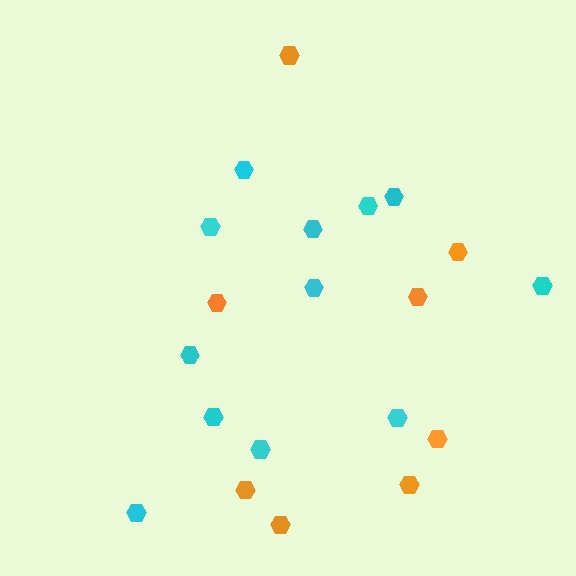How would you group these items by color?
There are 2 groups: one group of orange hexagons (8) and one group of cyan hexagons (12).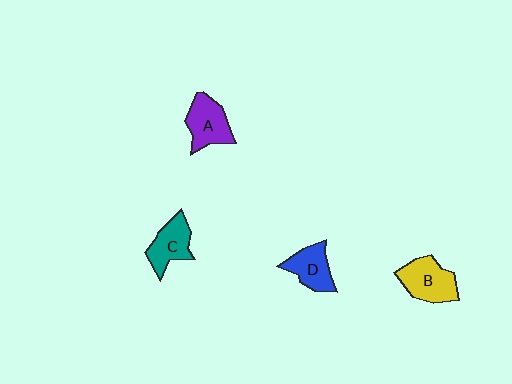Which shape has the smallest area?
Shape D (blue).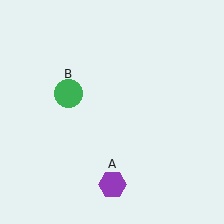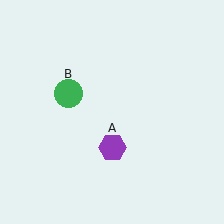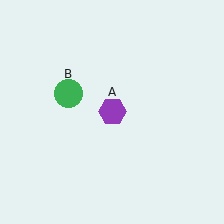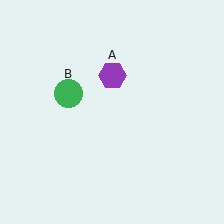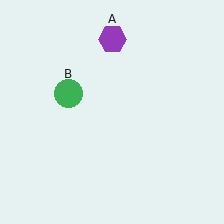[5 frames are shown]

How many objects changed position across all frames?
1 object changed position: purple hexagon (object A).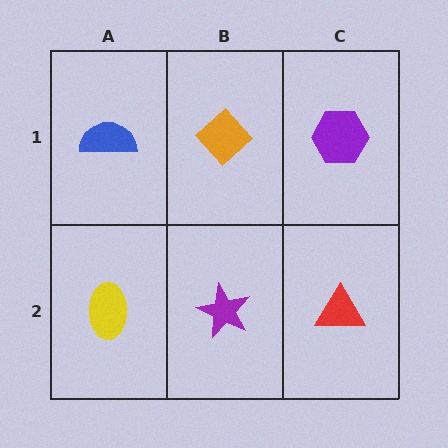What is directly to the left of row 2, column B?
A yellow ellipse.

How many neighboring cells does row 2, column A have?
2.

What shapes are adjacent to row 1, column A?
A yellow ellipse (row 2, column A), an orange diamond (row 1, column B).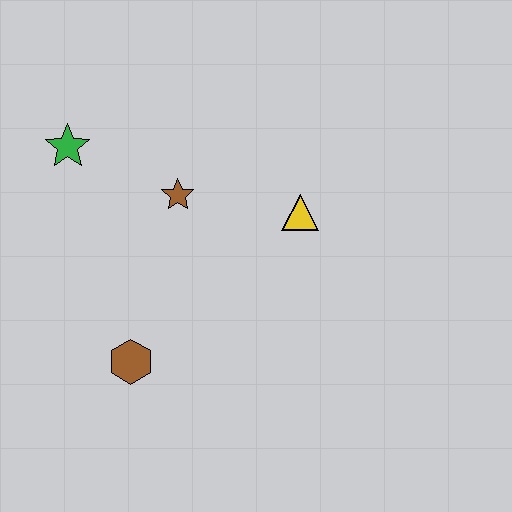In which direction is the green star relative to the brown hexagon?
The green star is above the brown hexagon.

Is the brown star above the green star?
No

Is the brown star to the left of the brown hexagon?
No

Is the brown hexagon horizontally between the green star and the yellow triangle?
Yes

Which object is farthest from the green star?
The yellow triangle is farthest from the green star.